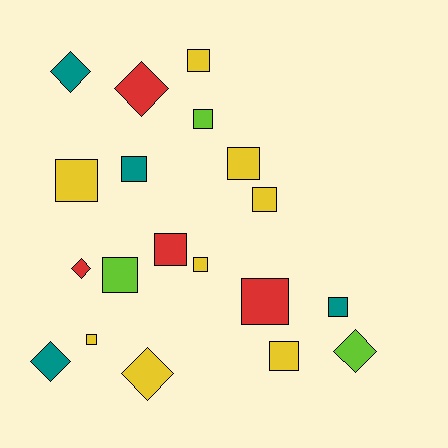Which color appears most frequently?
Yellow, with 8 objects.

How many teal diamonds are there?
There are 2 teal diamonds.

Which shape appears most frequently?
Square, with 13 objects.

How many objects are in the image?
There are 19 objects.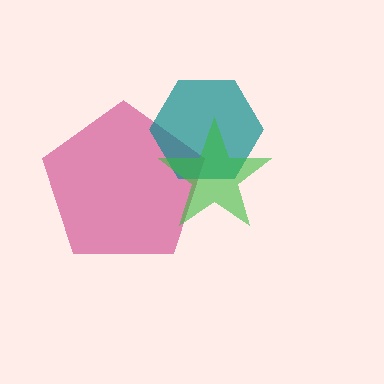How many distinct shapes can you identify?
There are 3 distinct shapes: a magenta pentagon, a teal hexagon, a green star.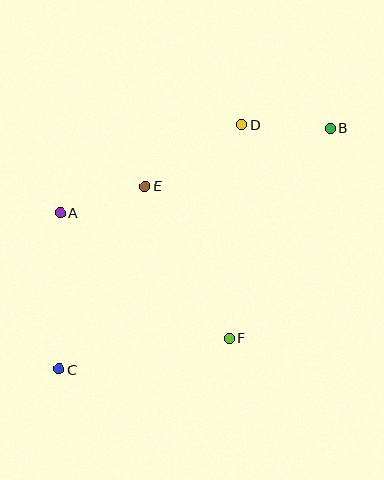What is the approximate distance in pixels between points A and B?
The distance between A and B is approximately 284 pixels.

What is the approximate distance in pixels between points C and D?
The distance between C and D is approximately 305 pixels.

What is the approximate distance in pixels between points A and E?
The distance between A and E is approximately 89 pixels.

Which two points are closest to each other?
Points B and D are closest to each other.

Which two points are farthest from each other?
Points B and C are farthest from each other.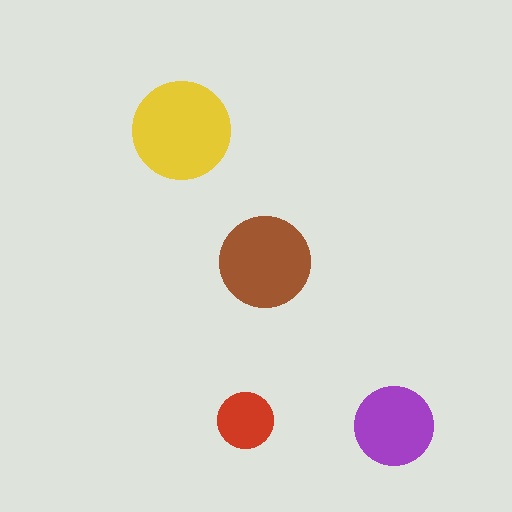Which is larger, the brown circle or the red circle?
The brown one.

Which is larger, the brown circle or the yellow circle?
The yellow one.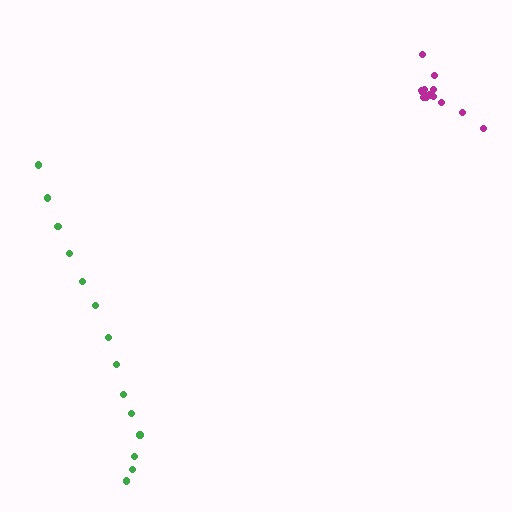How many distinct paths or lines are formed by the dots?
There are 2 distinct paths.